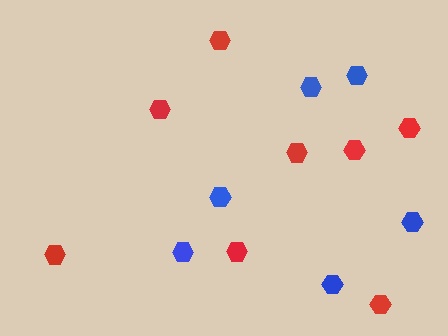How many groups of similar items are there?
There are 2 groups: one group of blue hexagons (6) and one group of red hexagons (8).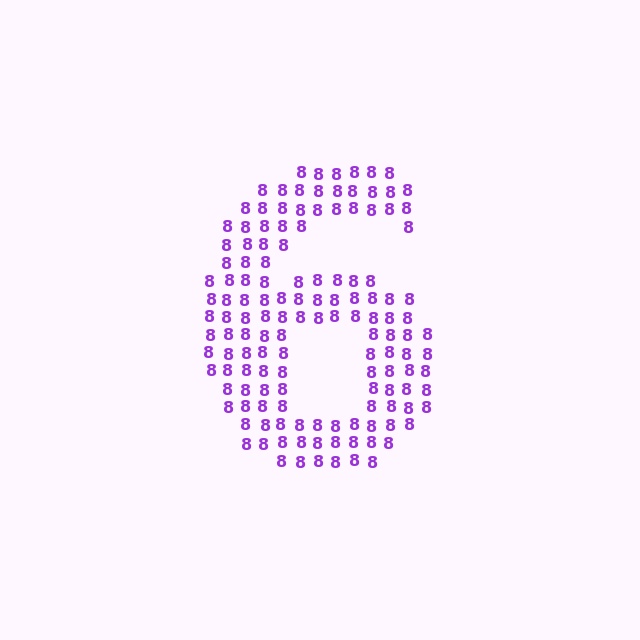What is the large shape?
The large shape is the digit 6.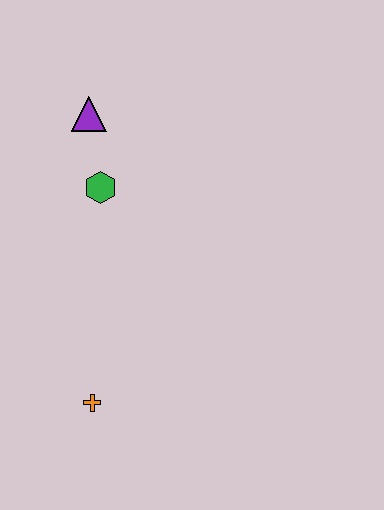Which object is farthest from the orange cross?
The purple triangle is farthest from the orange cross.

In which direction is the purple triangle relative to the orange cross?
The purple triangle is above the orange cross.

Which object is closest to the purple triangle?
The green hexagon is closest to the purple triangle.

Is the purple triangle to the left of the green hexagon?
Yes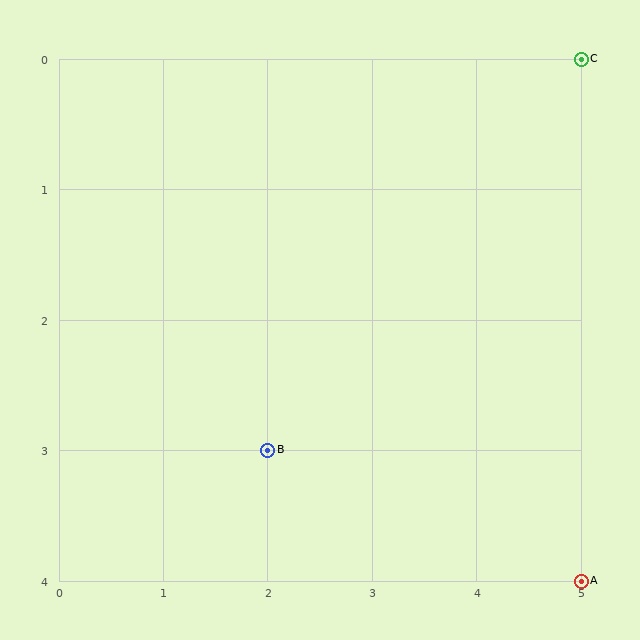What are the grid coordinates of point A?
Point A is at grid coordinates (5, 4).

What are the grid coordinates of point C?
Point C is at grid coordinates (5, 0).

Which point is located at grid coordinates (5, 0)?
Point C is at (5, 0).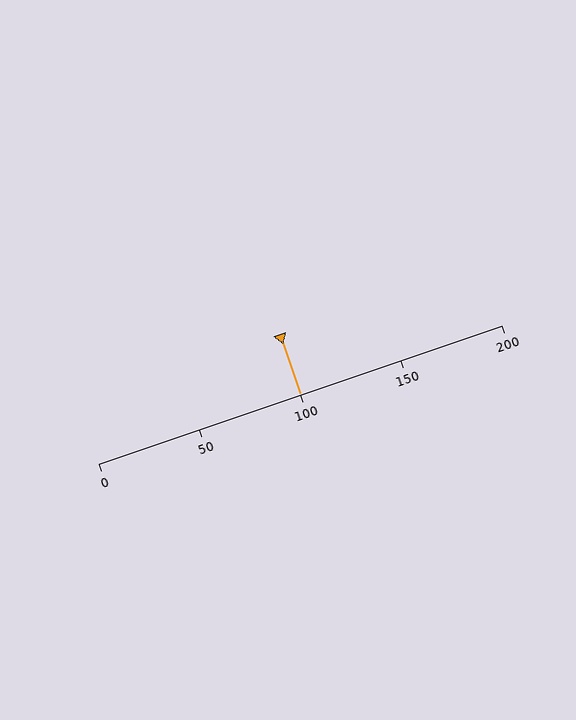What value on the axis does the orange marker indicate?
The marker indicates approximately 100.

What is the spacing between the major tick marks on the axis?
The major ticks are spaced 50 apart.